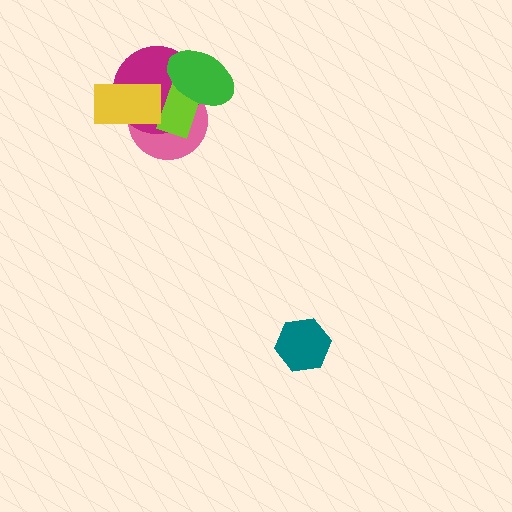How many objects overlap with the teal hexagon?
0 objects overlap with the teal hexagon.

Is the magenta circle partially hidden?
Yes, it is partially covered by another shape.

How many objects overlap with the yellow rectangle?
2 objects overlap with the yellow rectangle.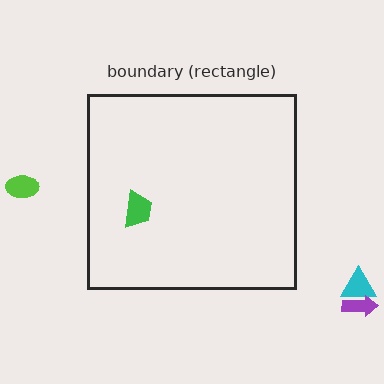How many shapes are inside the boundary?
1 inside, 3 outside.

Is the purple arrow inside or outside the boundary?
Outside.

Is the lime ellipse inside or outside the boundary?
Outside.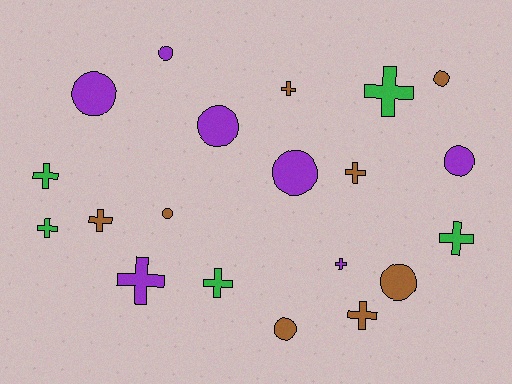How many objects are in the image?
There are 20 objects.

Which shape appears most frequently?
Cross, with 11 objects.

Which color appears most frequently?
Brown, with 8 objects.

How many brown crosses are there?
There are 4 brown crosses.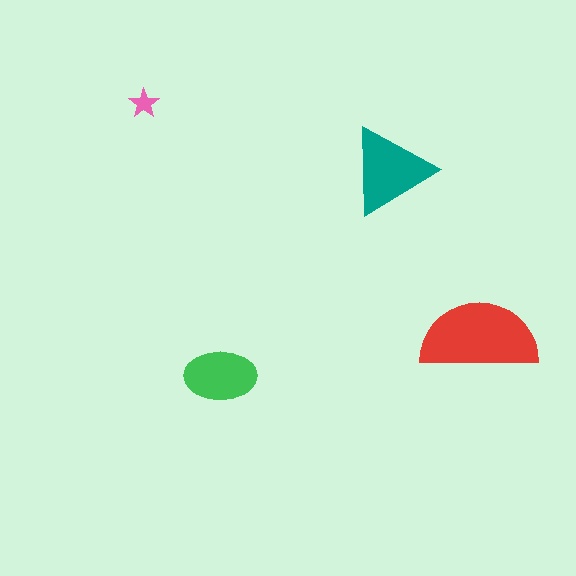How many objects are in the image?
There are 4 objects in the image.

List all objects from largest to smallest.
The red semicircle, the teal triangle, the green ellipse, the pink star.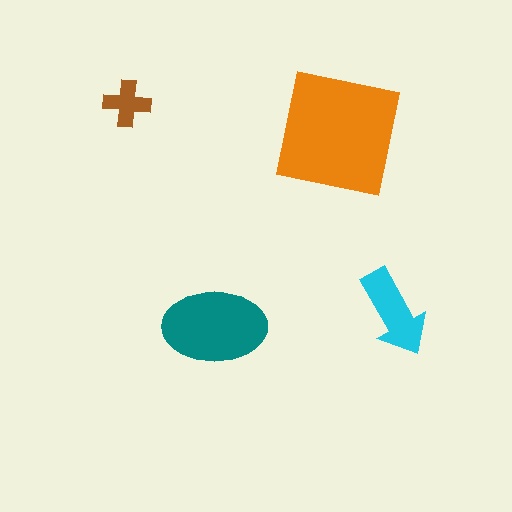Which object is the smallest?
The brown cross.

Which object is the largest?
The orange square.